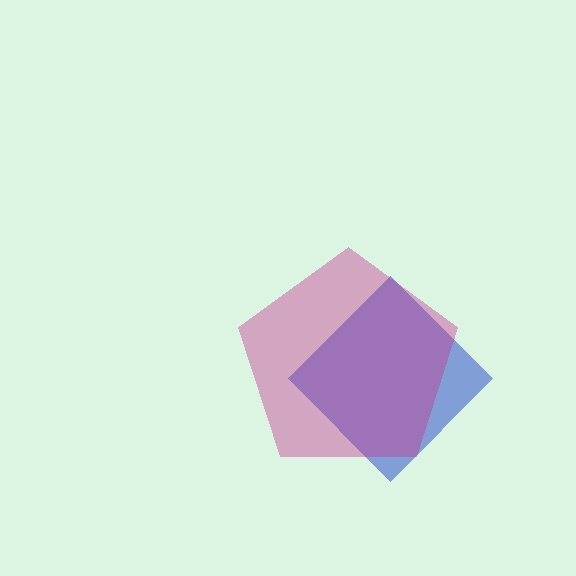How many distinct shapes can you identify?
There are 2 distinct shapes: a blue diamond, a magenta pentagon.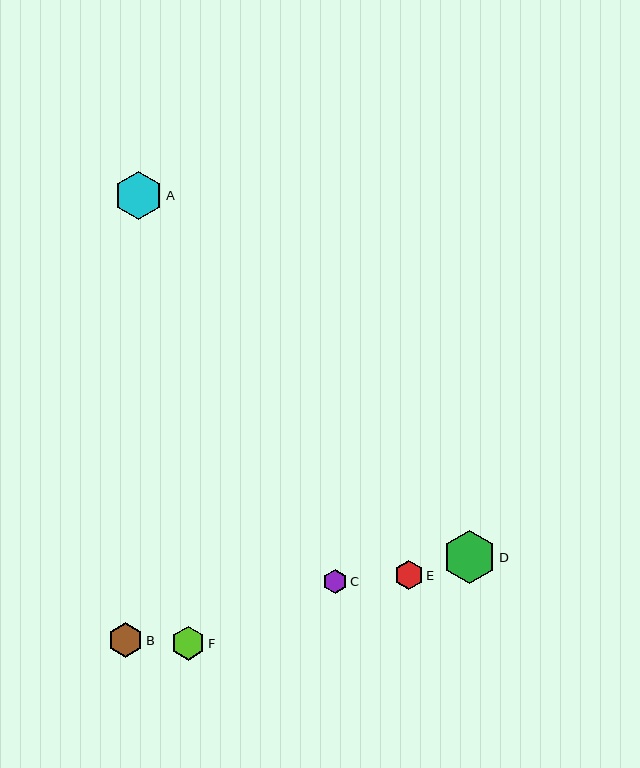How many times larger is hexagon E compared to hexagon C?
Hexagon E is approximately 1.2 times the size of hexagon C.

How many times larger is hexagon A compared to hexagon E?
Hexagon A is approximately 1.7 times the size of hexagon E.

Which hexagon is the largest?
Hexagon D is the largest with a size of approximately 53 pixels.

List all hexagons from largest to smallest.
From largest to smallest: D, A, B, F, E, C.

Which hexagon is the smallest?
Hexagon C is the smallest with a size of approximately 24 pixels.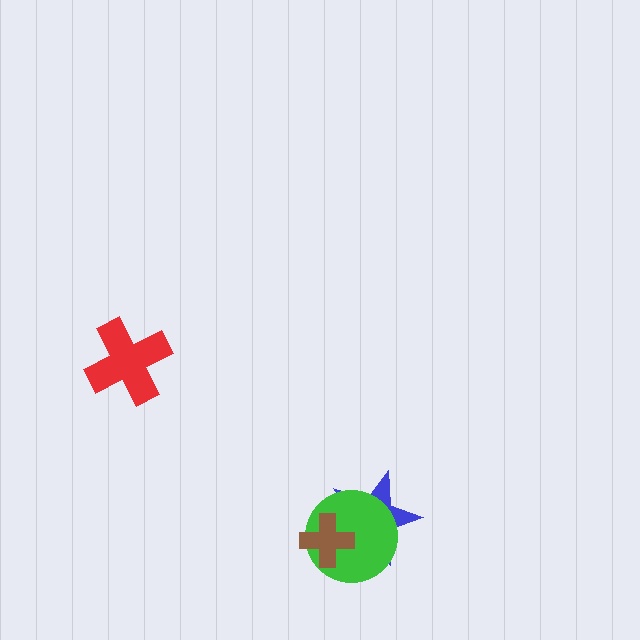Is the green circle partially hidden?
Yes, it is partially covered by another shape.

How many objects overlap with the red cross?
0 objects overlap with the red cross.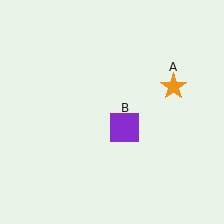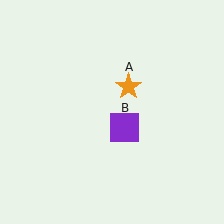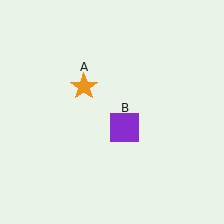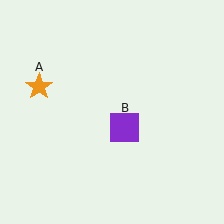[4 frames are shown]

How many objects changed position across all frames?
1 object changed position: orange star (object A).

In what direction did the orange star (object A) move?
The orange star (object A) moved left.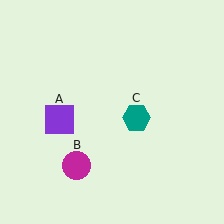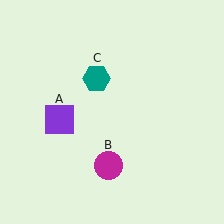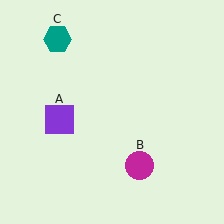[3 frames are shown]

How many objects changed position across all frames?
2 objects changed position: magenta circle (object B), teal hexagon (object C).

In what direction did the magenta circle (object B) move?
The magenta circle (object B) moved right.